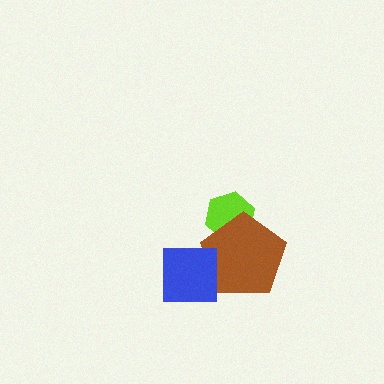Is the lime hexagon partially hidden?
Yes, it is partially covered by another shape.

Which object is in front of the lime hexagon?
The brown pentagon is in front of the lime hexagon.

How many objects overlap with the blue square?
1 object overlaps with the blue square.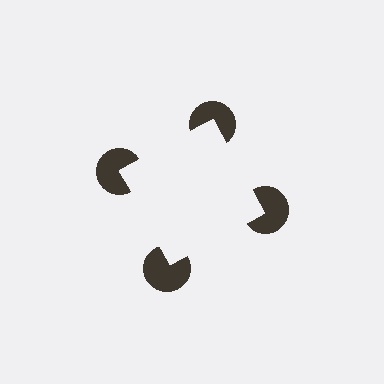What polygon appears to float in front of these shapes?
An illusory square — its edges are inferred from the aligned wedge cuts in the pac-man discs, not physically drawn.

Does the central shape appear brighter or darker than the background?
It typically appears slightly brighter than the background, even though no actual brightness change is drawn.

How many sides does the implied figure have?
4 sides.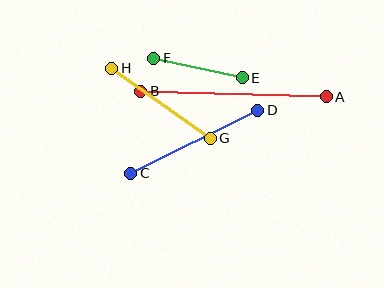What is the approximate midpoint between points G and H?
The midpoint is at approximately (161, 103) pixels.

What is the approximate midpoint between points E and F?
The midpoint is at approximately (198, 68) pixels.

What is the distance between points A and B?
The distance is approximately 185 pixels.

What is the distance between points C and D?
The distance is approximately 142 pixels.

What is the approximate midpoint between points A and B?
The midpoint is at approximately (233, 94) pixels.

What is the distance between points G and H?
The distance is approximately 121 pixels.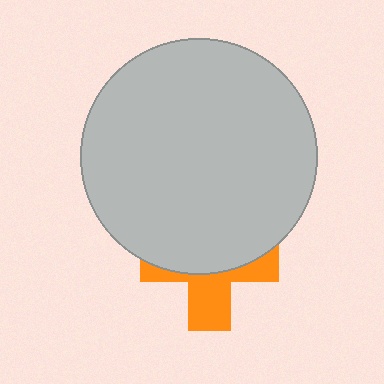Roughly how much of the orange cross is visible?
A small part of it is visible (roughly 41%).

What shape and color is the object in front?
The object in front is a light gray circle.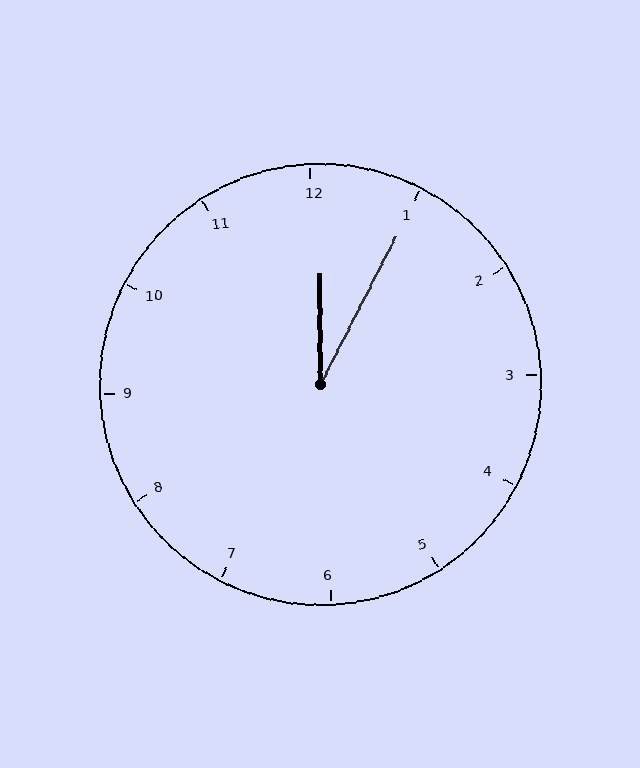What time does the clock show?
12:05.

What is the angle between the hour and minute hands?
Approximately 28 degrees.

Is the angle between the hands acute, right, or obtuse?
It is acute.